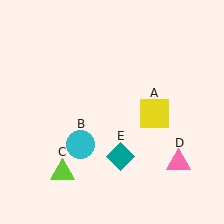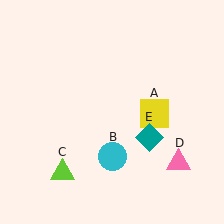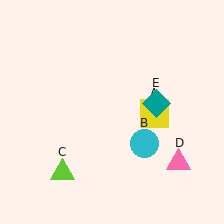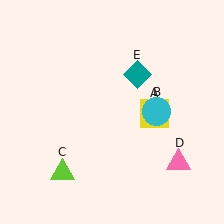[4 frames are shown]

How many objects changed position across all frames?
2 objects changed position: cyan circle (object B), teal diamond (object E).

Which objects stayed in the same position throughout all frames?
Yellow square (object A) and lime triangle (object C) and pink triangle (object D) remained stationary.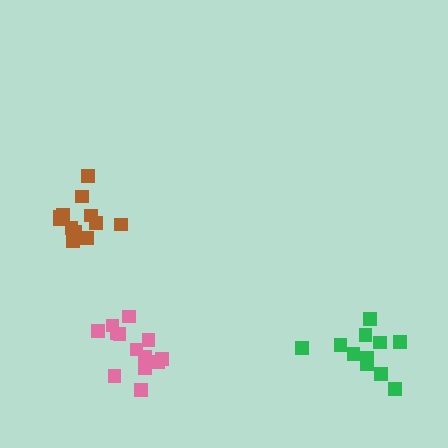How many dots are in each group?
Group 1: 11 dots, Group 2: 12 dots, Group 3: 13 dots (36 total).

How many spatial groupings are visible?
There are 3 spatial groupings.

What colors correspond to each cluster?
The clusters are colored: green, brown, pink.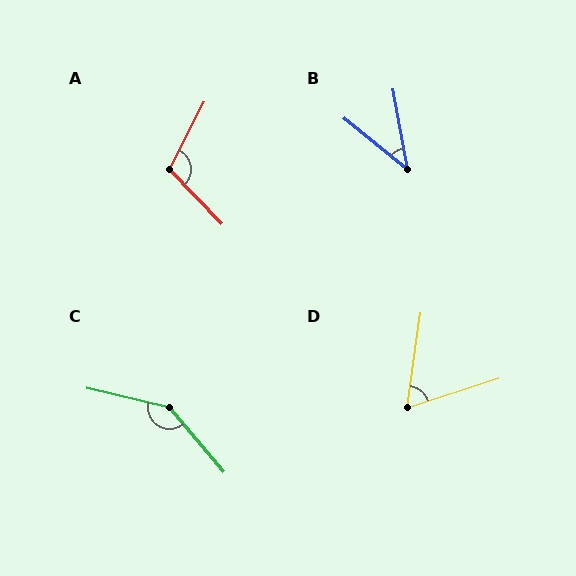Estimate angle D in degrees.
Approximately 64 degrees.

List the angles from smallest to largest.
B (41°), D (64°), A (110°), C (143°).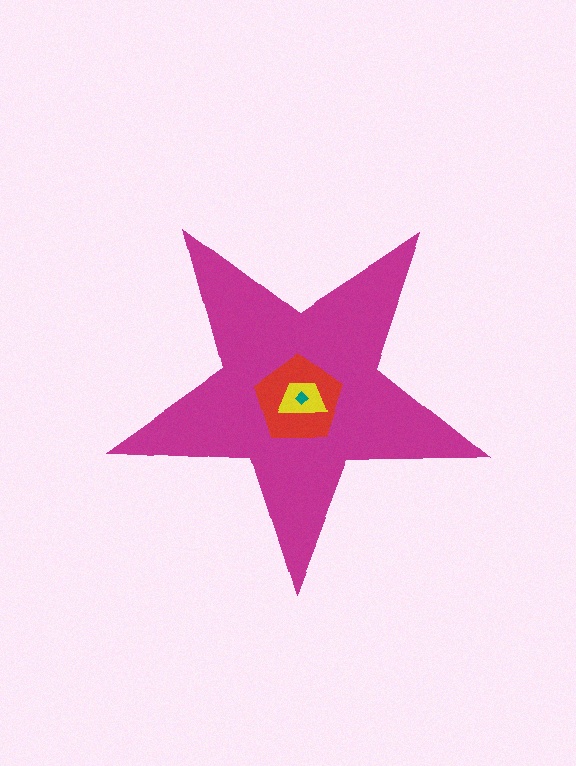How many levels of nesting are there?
4.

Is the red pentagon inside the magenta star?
Yes.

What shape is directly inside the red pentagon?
The yellow trapezoid.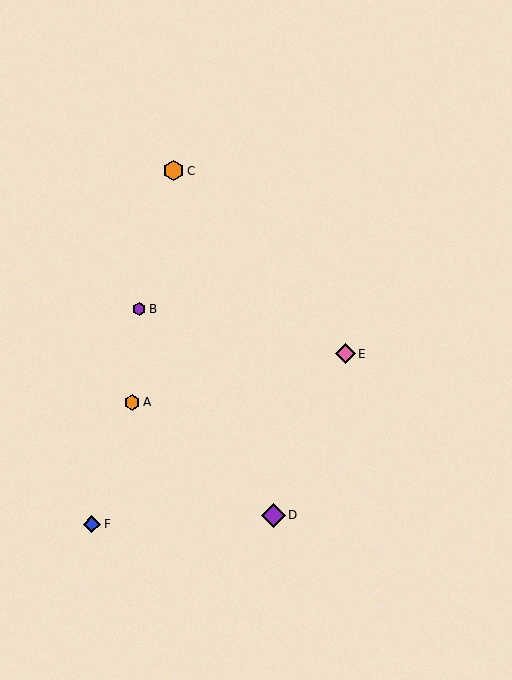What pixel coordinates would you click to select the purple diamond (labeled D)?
Click at (273, 515) to select the purple diamond D.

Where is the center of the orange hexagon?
The center of the orange hexagon is at (132, 402).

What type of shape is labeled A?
Shape A is an orange hexagon.